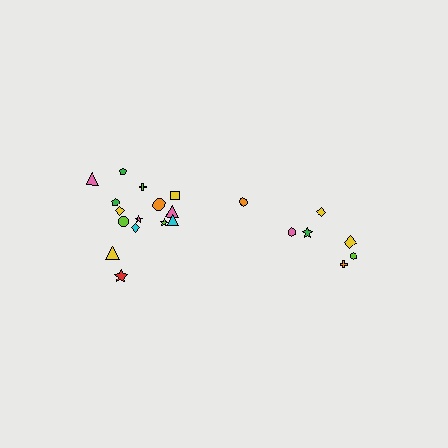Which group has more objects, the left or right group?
The left group.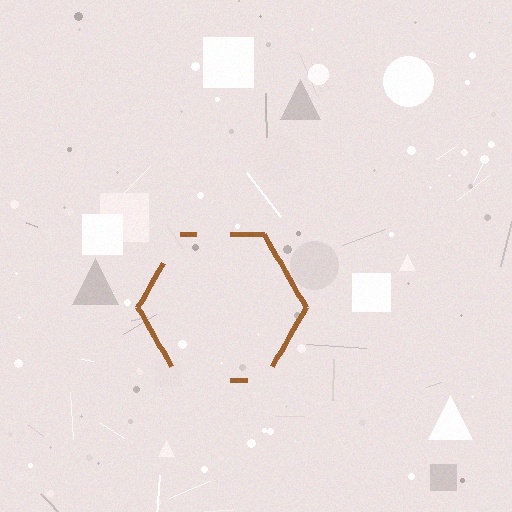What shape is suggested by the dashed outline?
The dashed outline suggests a hexagon.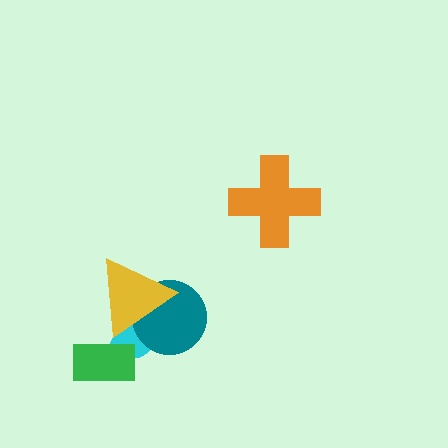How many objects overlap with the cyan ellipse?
3 objects overlap with the cyan ellipse.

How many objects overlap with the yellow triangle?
2 objects overlap with the yellow triangle.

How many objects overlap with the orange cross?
0 objects overlap with the orange cross.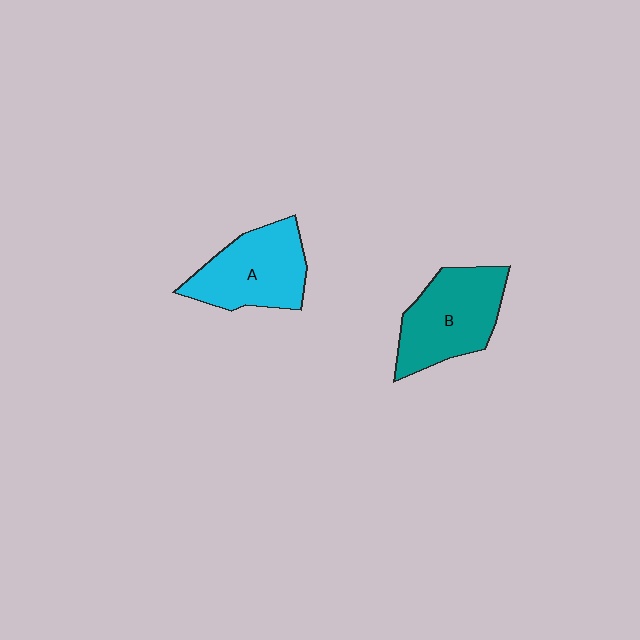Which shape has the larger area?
Shape B (teal).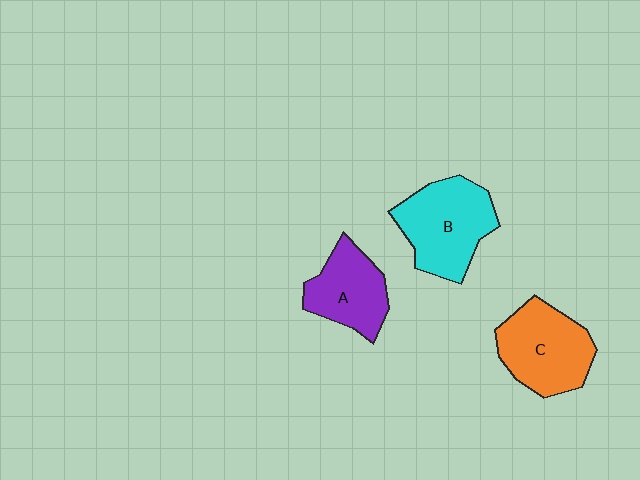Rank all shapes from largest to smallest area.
From largest to smallest: B (cyan), C (orange), A (purple).